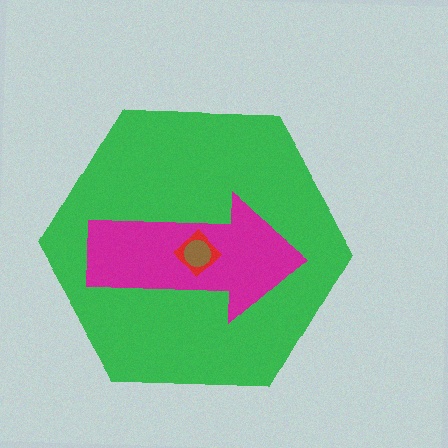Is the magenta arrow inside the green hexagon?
Yes.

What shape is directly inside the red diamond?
The brown circle.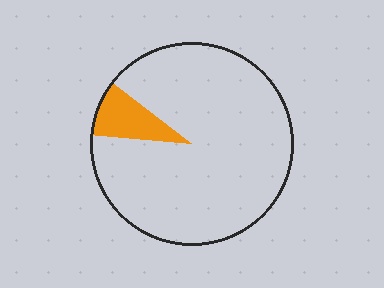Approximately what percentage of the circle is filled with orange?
Approximately 10%.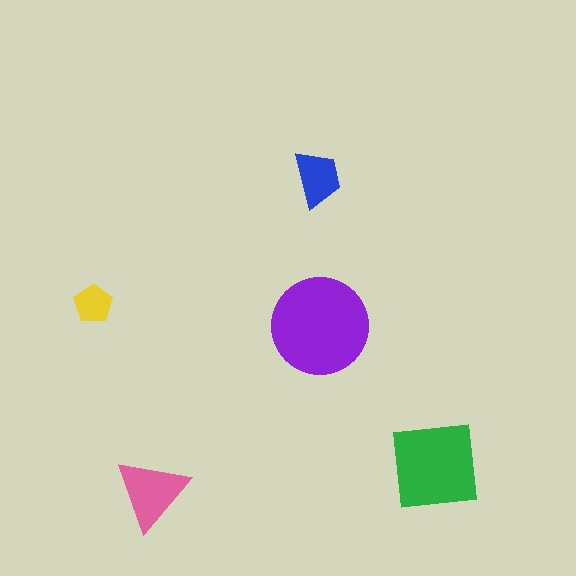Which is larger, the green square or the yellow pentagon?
The green square.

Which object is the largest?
The purple circle.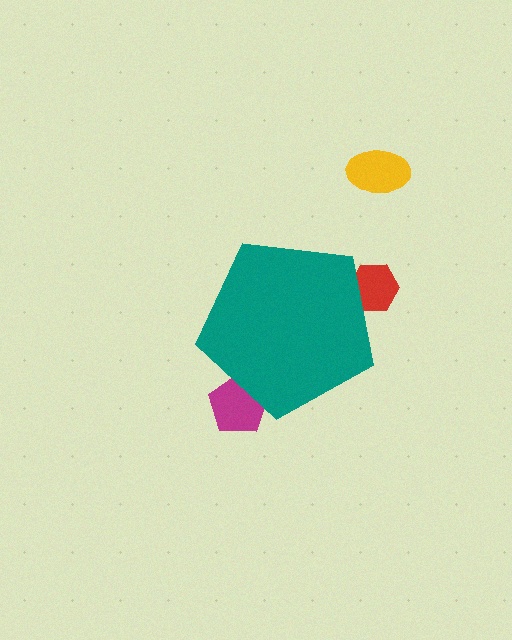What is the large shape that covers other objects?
A teal pentagon.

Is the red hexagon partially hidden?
Yes, the red hexagon is partially hidden behind the teal pentagon.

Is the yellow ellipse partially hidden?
No, the yellow ellipse is fully visible.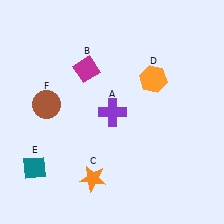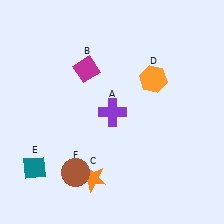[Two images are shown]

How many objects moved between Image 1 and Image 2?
1 object moved between the two images.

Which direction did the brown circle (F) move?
The brown circle (F) moved down.